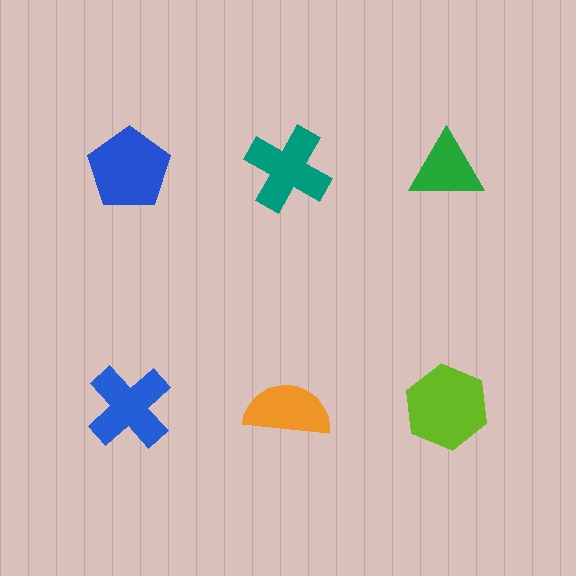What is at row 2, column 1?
A blue cross.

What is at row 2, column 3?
A lime hexagon.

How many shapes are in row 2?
3 shapes.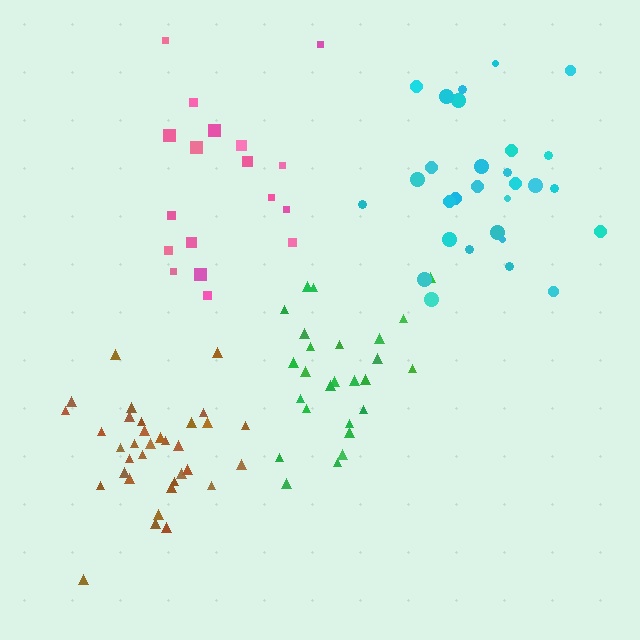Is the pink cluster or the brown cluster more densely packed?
Brown.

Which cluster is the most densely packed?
Brown.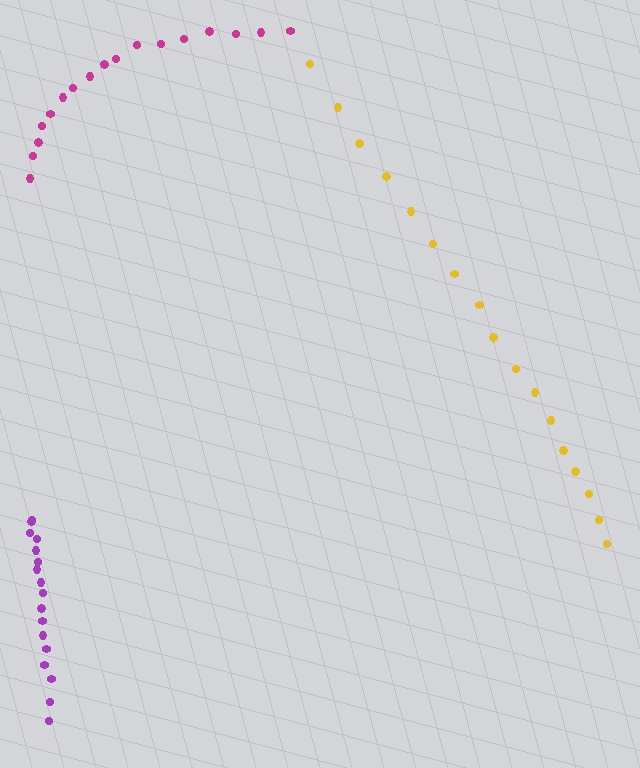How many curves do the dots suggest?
There are 3 distinct paths.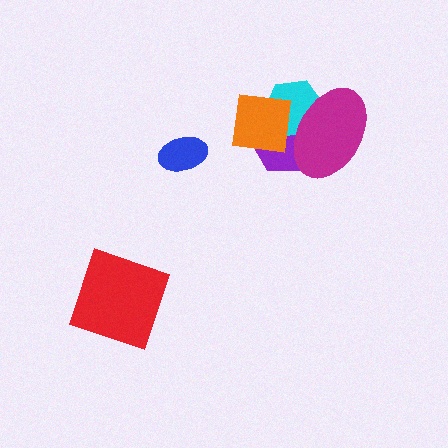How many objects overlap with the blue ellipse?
0 objects overlap with the blue ellipse.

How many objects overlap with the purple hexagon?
3 objects overlap with the purple hexagon.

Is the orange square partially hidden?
No, no other shape covers it.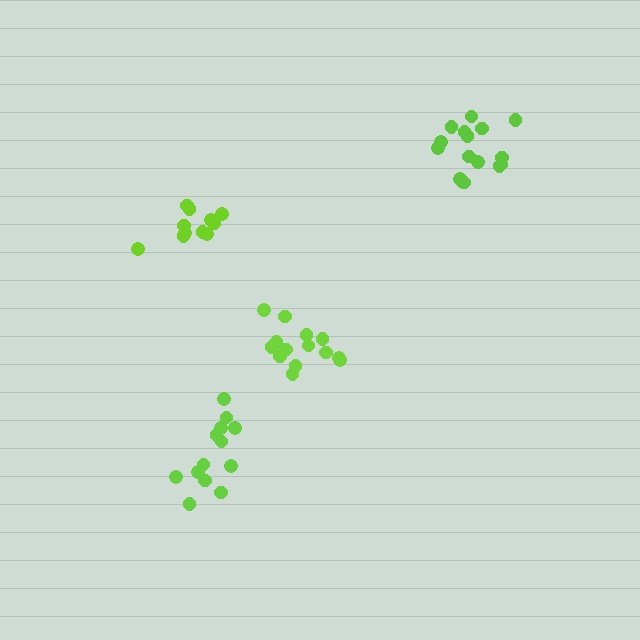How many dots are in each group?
Group 1: 14 dots, Group 2: 13 dots, Group 3: 16 dots, Group 4: 11 dots (54 total).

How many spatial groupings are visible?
There are 4 spatial groupings.